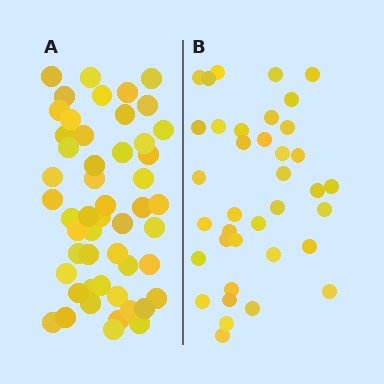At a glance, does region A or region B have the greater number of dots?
Region A (the left region) has more dots.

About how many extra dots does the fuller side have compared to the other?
Region A has approximately 15 more dots than region B.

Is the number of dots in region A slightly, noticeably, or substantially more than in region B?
Region A has noticeably more, but not dramatically so. The ratio is roughly 1.4 to 1.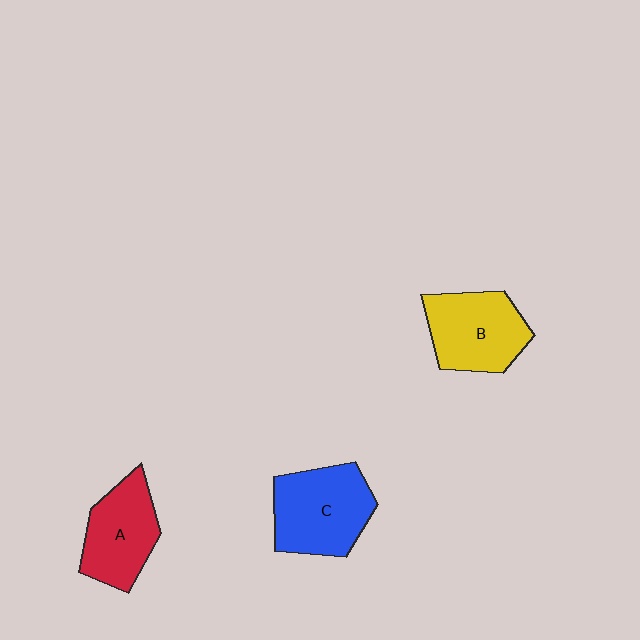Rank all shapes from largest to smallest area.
From largest to smallest: C (blue), B (yellow), A (red).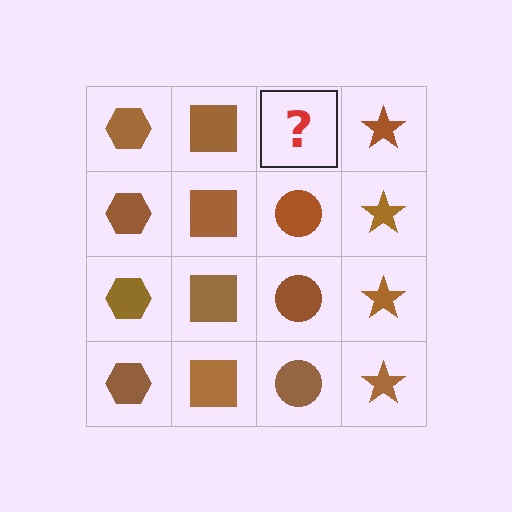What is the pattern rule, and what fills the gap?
The rule is that each column has a consistent shape. The gap should be filled with a brown circle.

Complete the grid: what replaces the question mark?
The question mark should be replaced with a brown circle.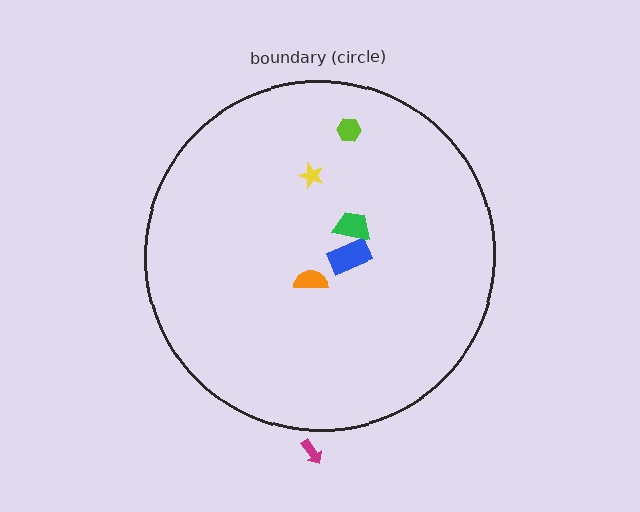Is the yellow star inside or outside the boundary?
Inside.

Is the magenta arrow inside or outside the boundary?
Outside.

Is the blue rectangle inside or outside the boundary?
Inside.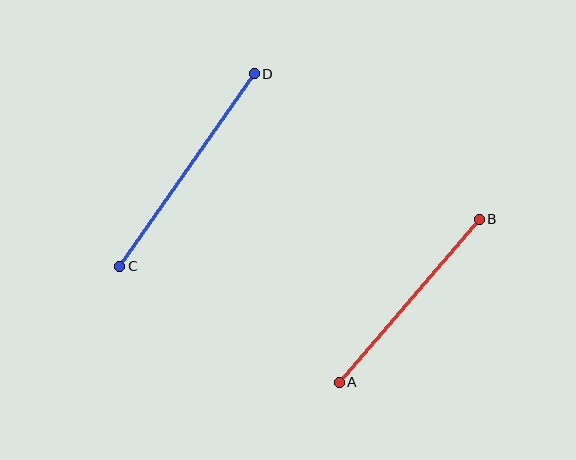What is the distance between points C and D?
The distance is approximately 235 pixels.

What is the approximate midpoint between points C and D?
The midpoint is at approximately (187, 170) pixels.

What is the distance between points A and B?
The distance is approximately 215 pixels.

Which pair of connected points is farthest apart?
Points C and D are farthest apart.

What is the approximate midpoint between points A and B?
The midpoint is at approximately (409, 301) pixels.